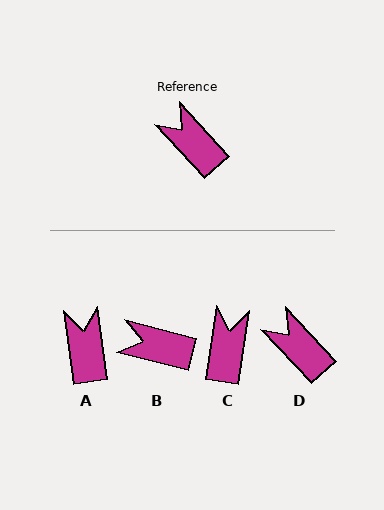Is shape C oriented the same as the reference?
No, it is off by about 52 degrees.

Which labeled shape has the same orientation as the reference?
D.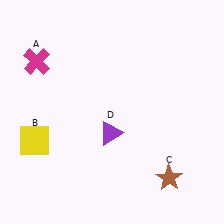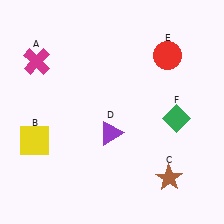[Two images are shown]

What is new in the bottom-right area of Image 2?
A green diamond (F) was added in the bottom-right area of Image 2.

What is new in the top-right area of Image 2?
A red circle (E) was added in the top-right area of Image 2.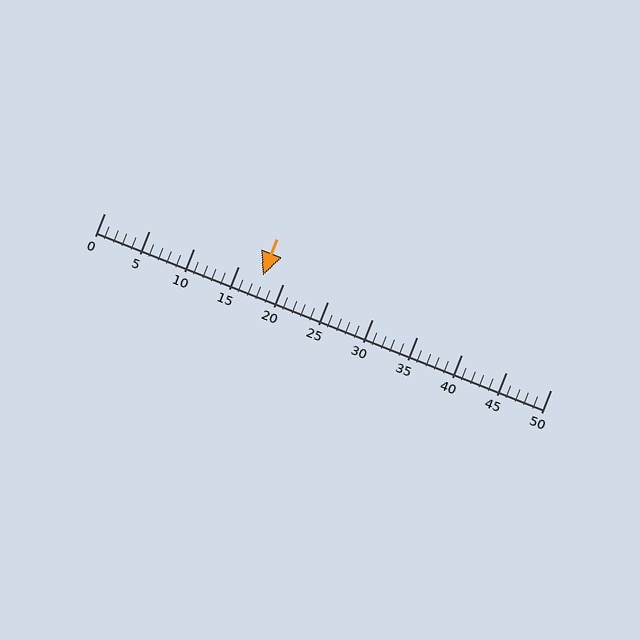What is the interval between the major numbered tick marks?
The major tick marks are spaced 5 units apart.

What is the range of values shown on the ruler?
The ruler shows values from 0 to 50.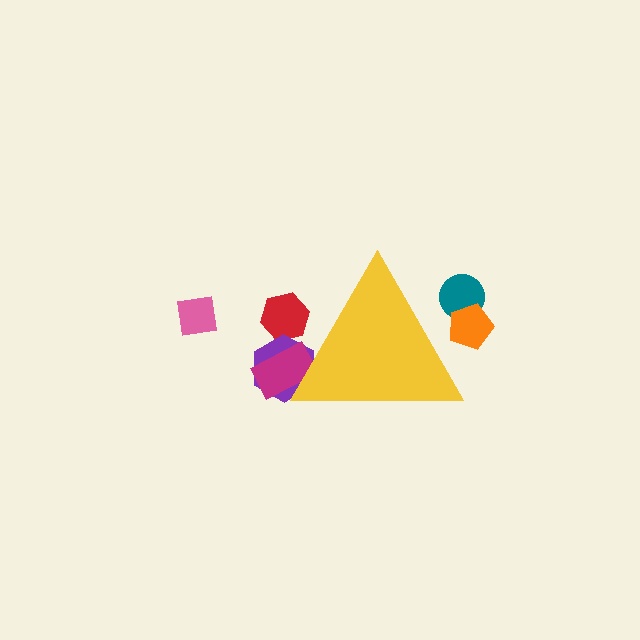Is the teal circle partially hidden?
Yes, the teal circle is partially hidden behind the yellow triangle.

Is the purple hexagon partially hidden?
Yes, the purple hexagon is partially hidden behind the yellow triangle.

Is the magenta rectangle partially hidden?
Yes, the magenta rectangle is partially hidden behind the yellow triangle.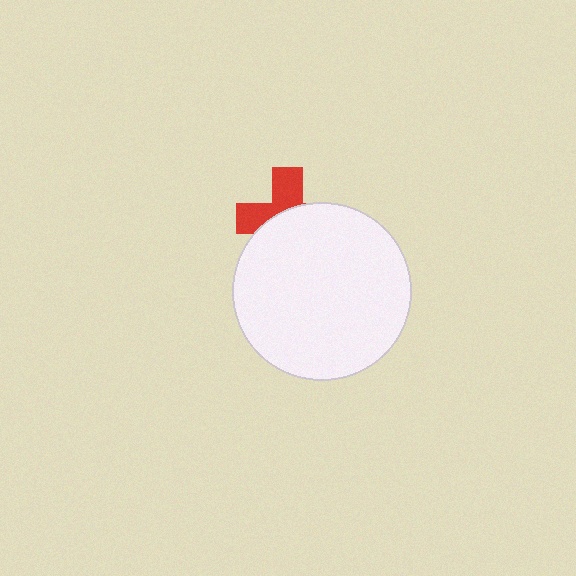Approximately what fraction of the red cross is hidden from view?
Roughly 58% of the red cross is hidden behind the white circle.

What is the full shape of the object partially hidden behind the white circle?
The partially hidden object is a red cross.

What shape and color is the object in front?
The object in front is a white circle.